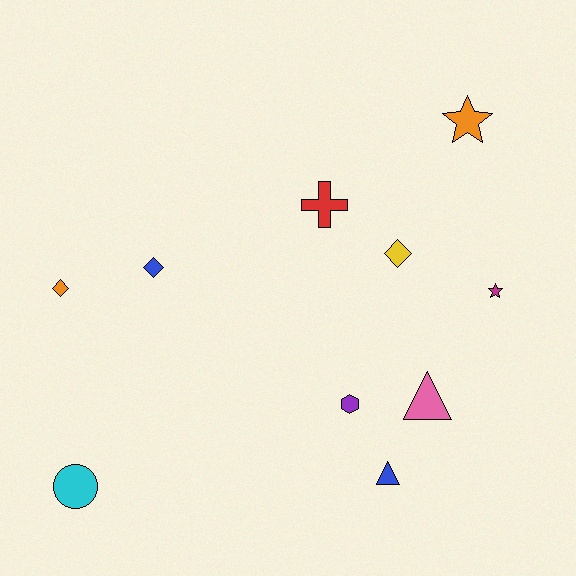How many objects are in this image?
There are 10 objects.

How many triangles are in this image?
There are 2 triangles.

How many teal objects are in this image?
There are no teal objects.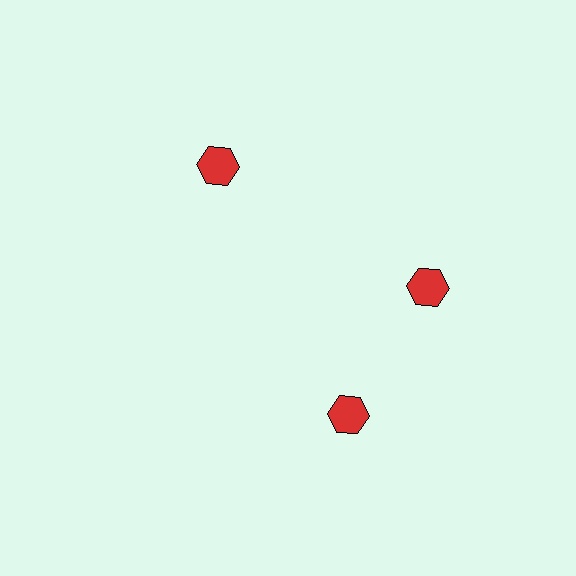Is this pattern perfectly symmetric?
No. The 3 red hexagons are arranged in a ring, but one element near the 7 o'clock position is rotated out of alignment along the ring, breaking the 3-fold rotational symmetry.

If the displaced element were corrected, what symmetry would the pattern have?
It would have 3-fold rotational symmetry — the pattern would map onto itself every 120 degrees.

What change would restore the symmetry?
The symmetry would be restored by rotating it back into even spacing with its neighbors so that all 3 hexagons sit at equal angles and equal distance from the center.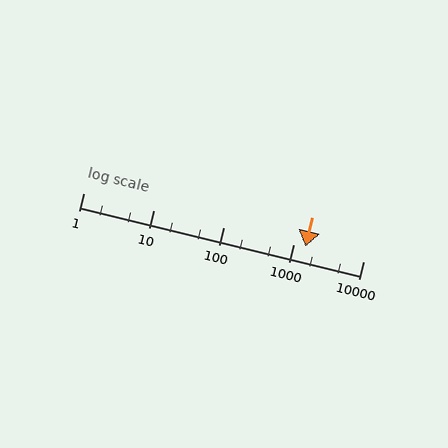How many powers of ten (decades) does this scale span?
The scale spans 4 decades, from 1 to 10000.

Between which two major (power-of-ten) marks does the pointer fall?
The pointer is between 1000 and 10000.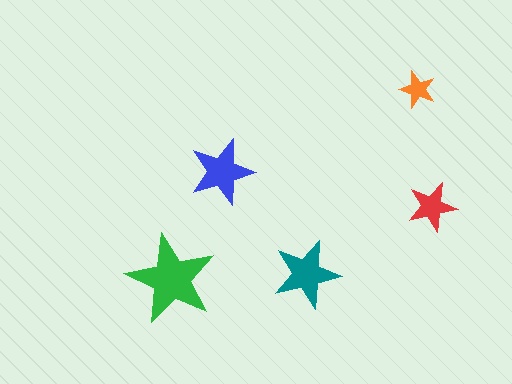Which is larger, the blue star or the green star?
The green one.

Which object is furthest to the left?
The green star is leftmost.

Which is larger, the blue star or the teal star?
The teal one.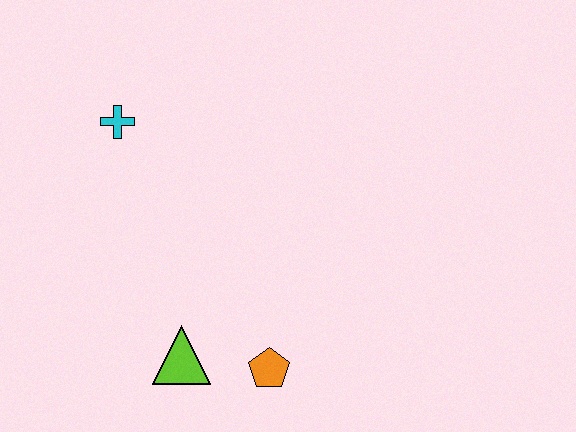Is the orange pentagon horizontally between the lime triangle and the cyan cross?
No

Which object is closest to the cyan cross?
The lime triangle is closest to the cyan cross.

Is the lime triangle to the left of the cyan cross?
No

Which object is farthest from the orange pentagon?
The cyan cross is farthest from the orange pentagon.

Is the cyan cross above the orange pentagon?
Yes